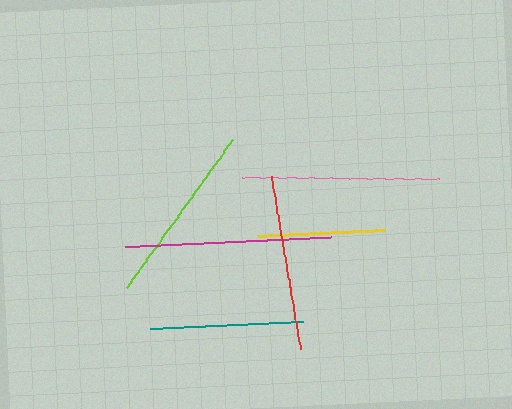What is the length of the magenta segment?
The magenta segment is approximately 206 pixels long.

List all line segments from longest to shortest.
From longest to shortest: magenta, pink, lime, red, teal, yellow.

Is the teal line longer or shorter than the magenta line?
The magenta line is longer than the teal line.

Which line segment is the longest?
The magenta line is the longest at approximately 206 pixels.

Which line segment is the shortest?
The yellow line is the shortest at approximately 128 pixels.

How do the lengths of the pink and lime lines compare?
The pink and lime lines are approximately the same length.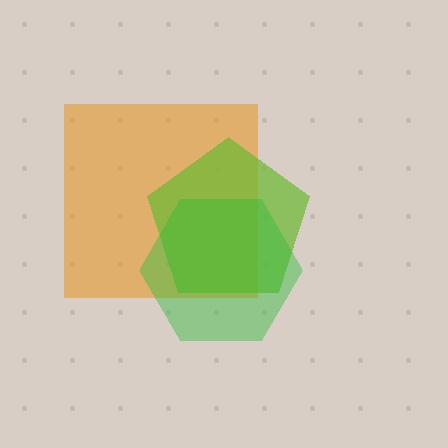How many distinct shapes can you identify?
There are 3 distinct shapes: an orange square, a lime pentagon, a green hexagon.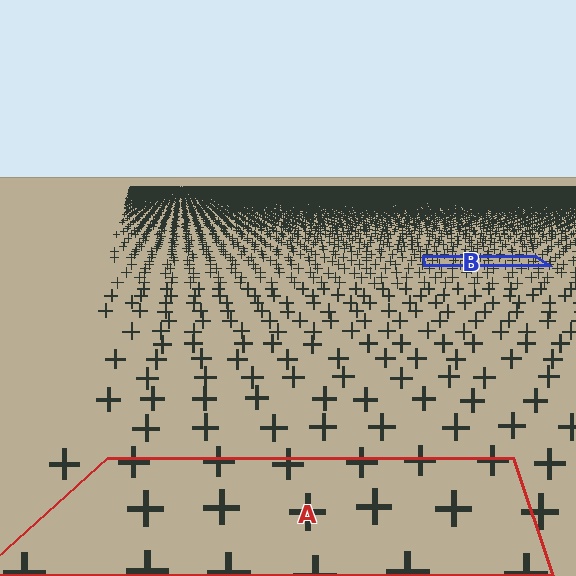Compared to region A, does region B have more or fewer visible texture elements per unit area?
Region B has more texture elements per unit area — they are packed more densely because it is farther away.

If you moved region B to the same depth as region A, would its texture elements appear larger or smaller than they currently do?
They would appear larger. At a closer depth, the same texture elements are projected at a bigger on-screen size.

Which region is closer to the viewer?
Region A is closer. The texture elements there are larger and more spread out.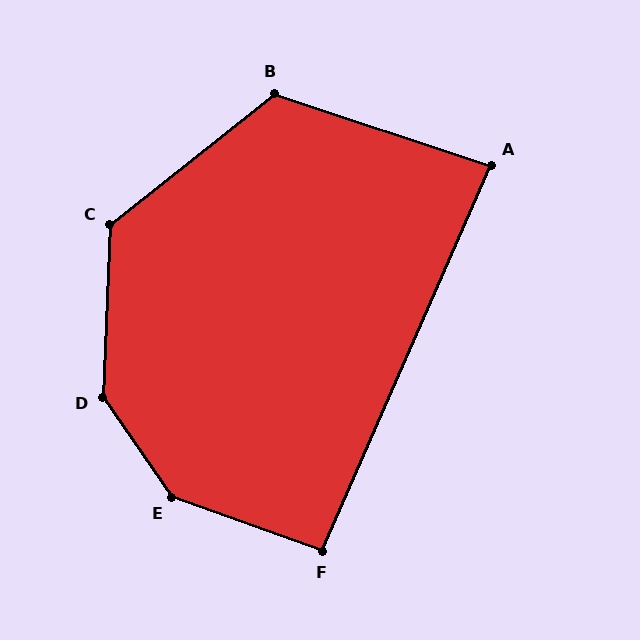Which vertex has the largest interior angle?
E, at approximately 144 degrees.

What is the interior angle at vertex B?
Approximately 123 degrees (obtuse).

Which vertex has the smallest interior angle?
A, at approximately 85 degrees.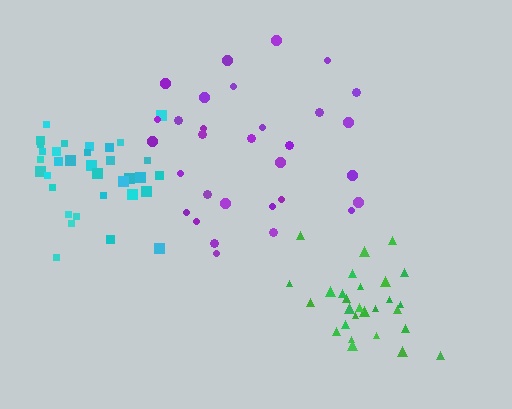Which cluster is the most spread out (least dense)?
Purple.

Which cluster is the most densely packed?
Cyan.